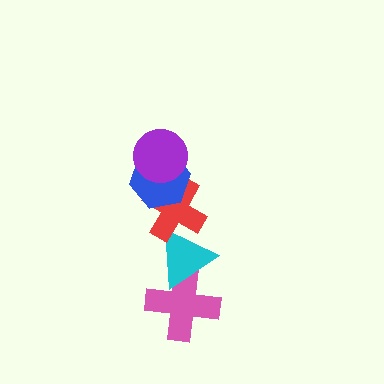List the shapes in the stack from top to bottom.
From top to bottom: the purple circle, the blue hexagon, the red cross, the cyan triangle, the pink cross.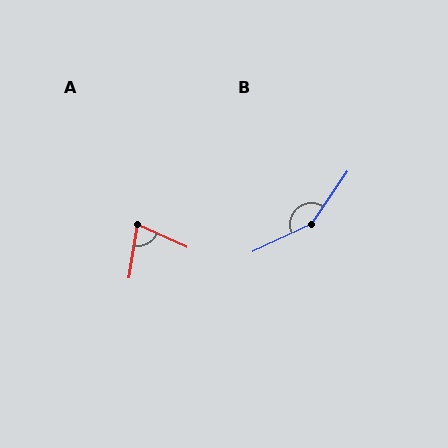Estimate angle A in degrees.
Approximately 75 degrees.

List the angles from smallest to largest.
A (75°), B (149°).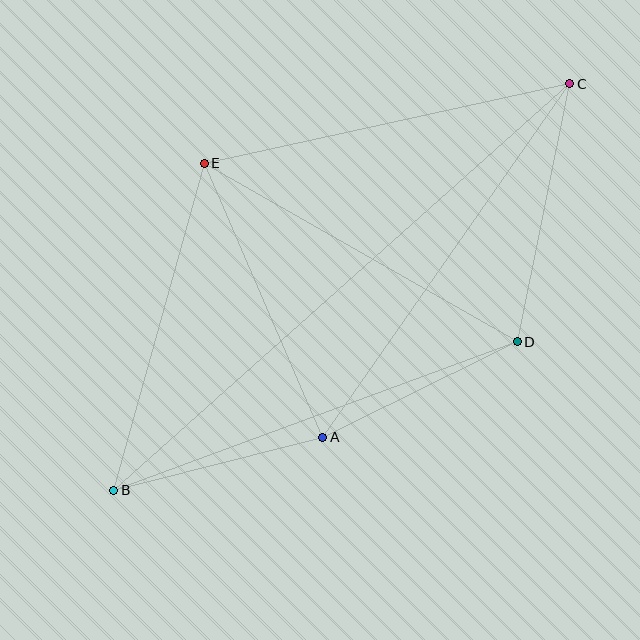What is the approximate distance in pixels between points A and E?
The distance between A and E is approximately 299 pixels.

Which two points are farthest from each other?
Points B and C are farthest from each other.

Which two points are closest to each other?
Points A and B are closest to each other.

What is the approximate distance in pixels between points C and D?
The distance between C and D is approximately 264 pixels.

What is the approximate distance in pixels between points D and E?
The distance between D and E is approximately 360 pixels.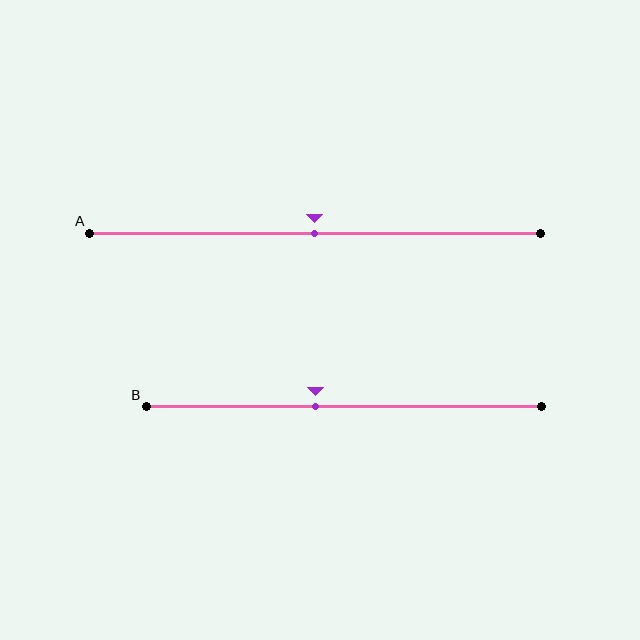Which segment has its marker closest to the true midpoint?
Segment A has its marker closest to the true midpoint.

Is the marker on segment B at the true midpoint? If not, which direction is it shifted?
No, the marker on segment B is shifted to the left by about 7% of the segment length.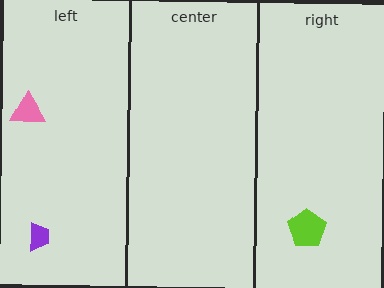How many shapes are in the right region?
1.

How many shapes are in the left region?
2.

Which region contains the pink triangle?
The left region.